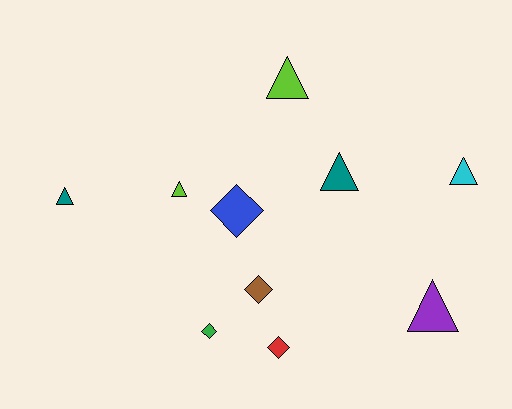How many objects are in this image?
There are 10 objects.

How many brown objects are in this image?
There is 1 brown object.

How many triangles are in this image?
There are 6 triangles.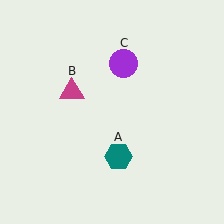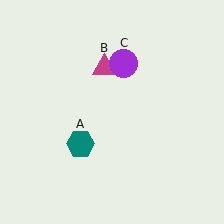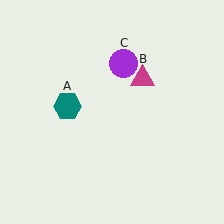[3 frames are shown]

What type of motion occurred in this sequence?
The teal hexagon (object A), magenta triangle (object B) rotated clockwise around the center of the scene.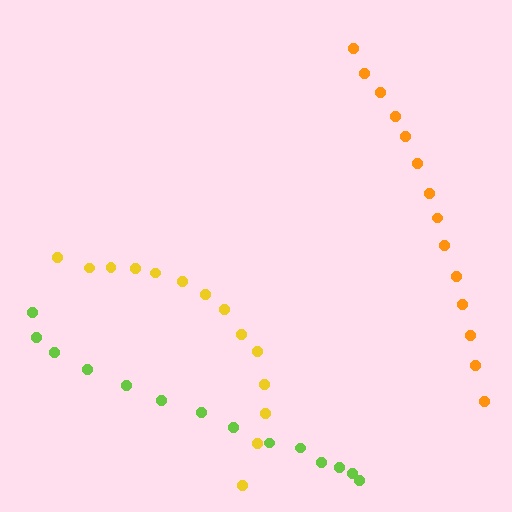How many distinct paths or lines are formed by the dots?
There are 3 distinct paths.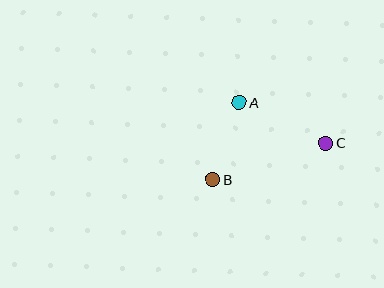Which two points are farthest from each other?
Points B and C are farthest from each other.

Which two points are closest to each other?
Points A and B are closest to each other.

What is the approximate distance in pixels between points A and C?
The distance between A and C is approximately 96 pixels.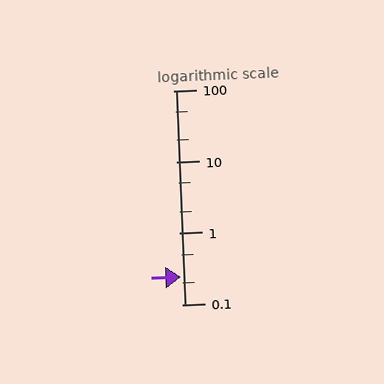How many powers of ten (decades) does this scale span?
The scale spans 3 decades, from 0.1 to 100.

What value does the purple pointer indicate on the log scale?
The pointer indicates approximately 0.24.